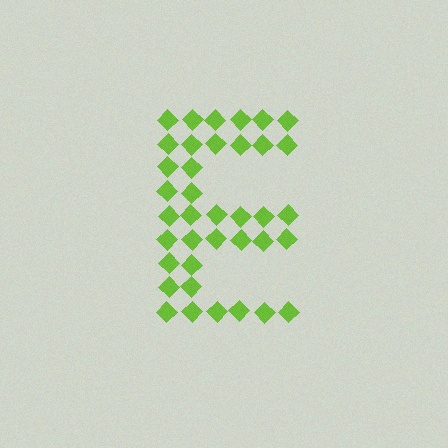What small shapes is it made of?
It is made of small diamonds.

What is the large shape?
The large shape is the letter E.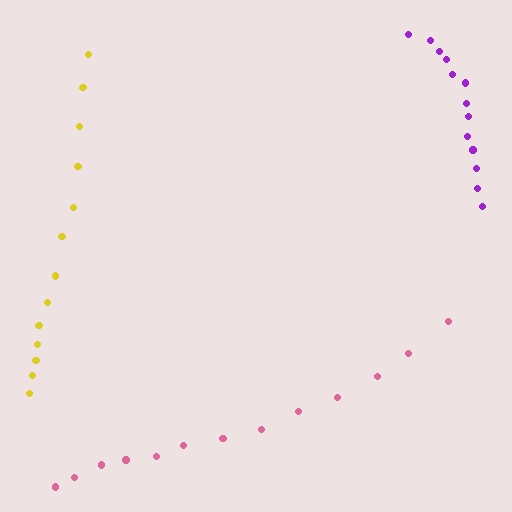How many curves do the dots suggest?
There are 3 distinct paths.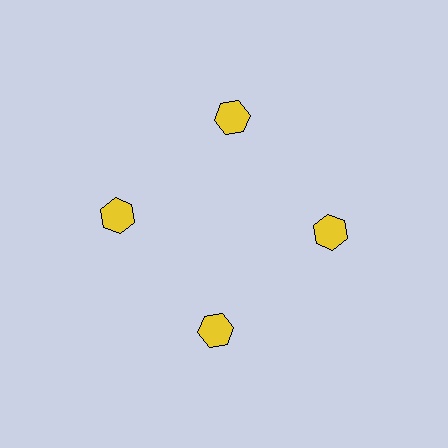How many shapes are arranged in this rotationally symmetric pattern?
There are 4 shapes, arranged in 4 groups of 1.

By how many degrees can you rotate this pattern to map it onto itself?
The pattern maps onto itself every 90 degrees of rotation.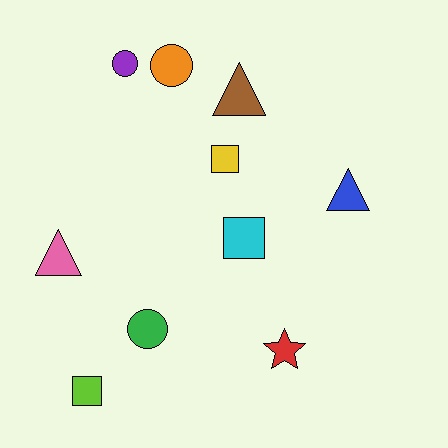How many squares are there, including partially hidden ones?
There are 3 squares.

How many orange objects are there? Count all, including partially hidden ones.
There is 1 orange object.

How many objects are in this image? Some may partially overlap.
There are 10 objects.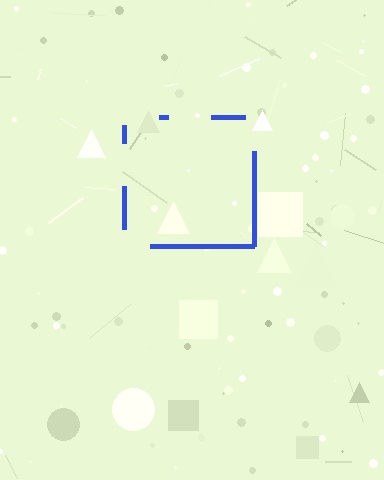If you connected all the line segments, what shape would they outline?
They would outline a square.